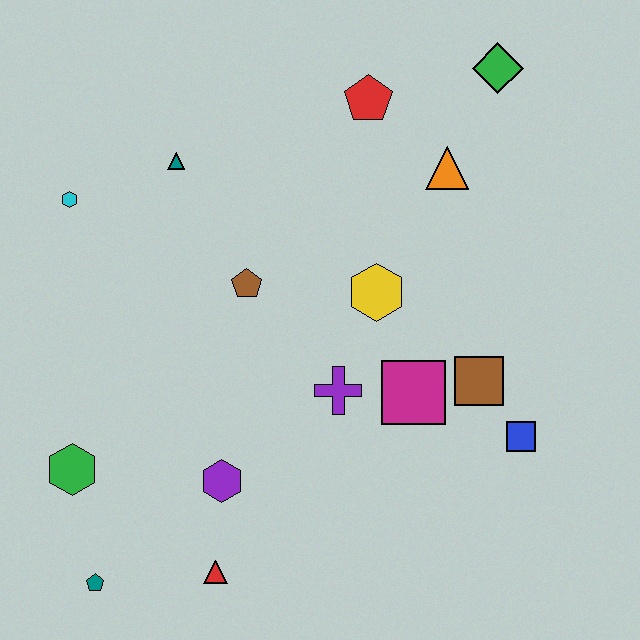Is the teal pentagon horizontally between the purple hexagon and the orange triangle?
No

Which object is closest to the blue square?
The brown square is closest to the blue square.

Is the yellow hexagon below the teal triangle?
Yes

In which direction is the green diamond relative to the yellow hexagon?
The green diamond is above the yellow hexagon.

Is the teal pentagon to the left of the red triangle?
Yes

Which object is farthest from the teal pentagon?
The green diamond is farthest from the teal pentagon.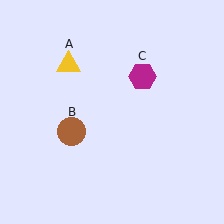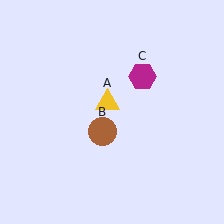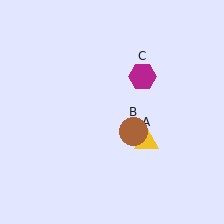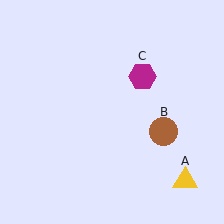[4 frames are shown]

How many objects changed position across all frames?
2 objects changed position: yellow triangle (object A), brown circle (object B).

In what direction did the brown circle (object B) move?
The brown circle (object B) moved right.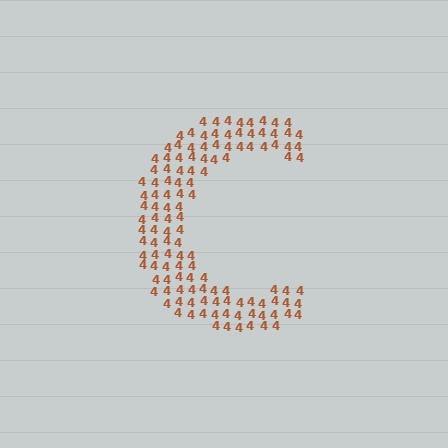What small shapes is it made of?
It is made of small digit 4's.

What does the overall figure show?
The overall figure shows the letter C.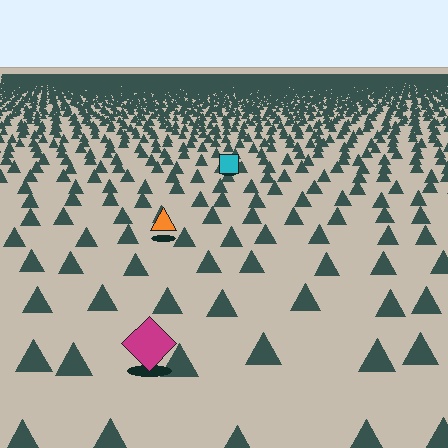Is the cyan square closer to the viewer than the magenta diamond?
No. The magenta diamond is closer — you can tell from the texture gradient: the ground texture is coarser near it.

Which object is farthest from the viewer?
The cyan square is farthest from the viewer. It appears smaller and the ground texture around it is denser.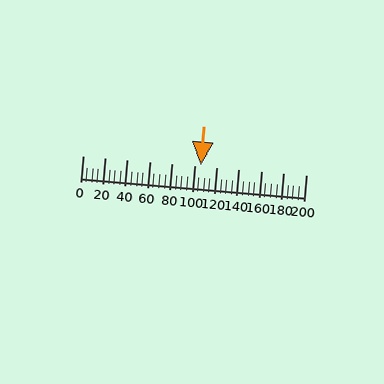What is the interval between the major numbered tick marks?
The major tick marks are spaced 20 units apart.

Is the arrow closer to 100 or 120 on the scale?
The arrow is closer to 100.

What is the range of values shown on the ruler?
The ruler shows values from 0 to 200.